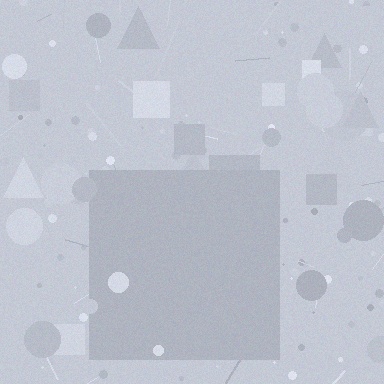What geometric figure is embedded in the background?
A square is embedded in the background.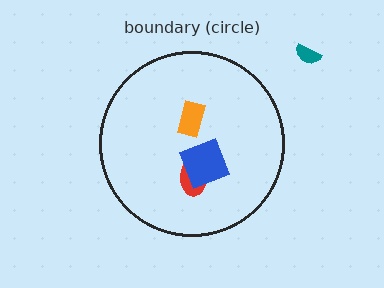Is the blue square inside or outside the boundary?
Inside.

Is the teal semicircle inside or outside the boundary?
Outside.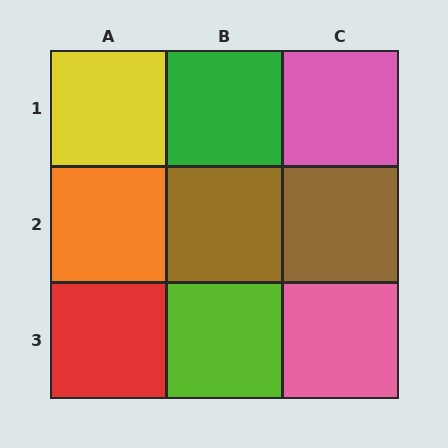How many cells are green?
1 cell is green.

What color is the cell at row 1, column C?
Pink.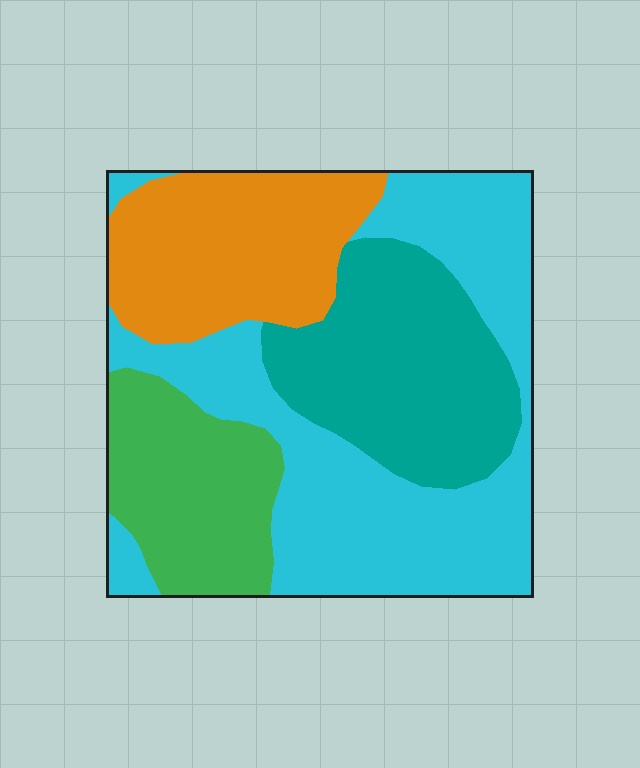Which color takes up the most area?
Cyan, at roughly 40%.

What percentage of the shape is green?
Green covers around 15% of the shape.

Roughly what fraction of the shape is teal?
Teal takes up less than a quarter of the shape.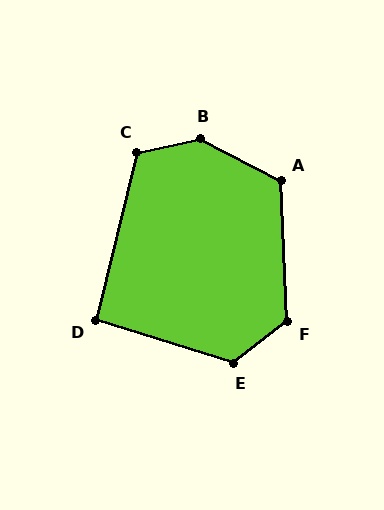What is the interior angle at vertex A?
Approximately 120 degrees (obtuse).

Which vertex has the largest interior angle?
B, at approximately 141 degrees.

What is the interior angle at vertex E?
Approximately 125 degrees (obtuse).